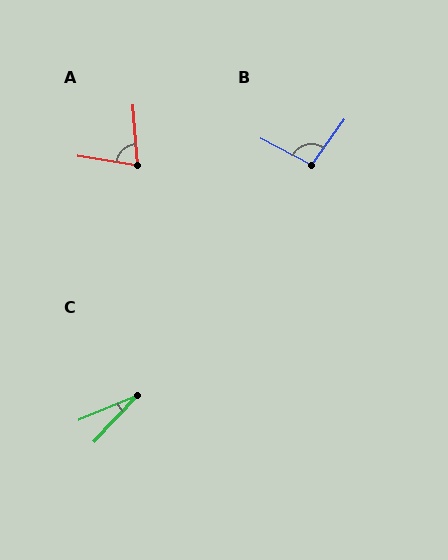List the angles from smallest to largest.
C (25°), A (77°), B (98°).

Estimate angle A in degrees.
Approximately 77 degrees.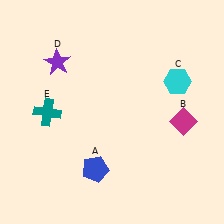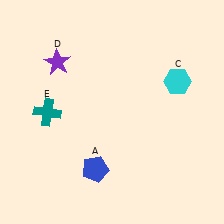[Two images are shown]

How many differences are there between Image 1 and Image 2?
There is 1 difference between the two images.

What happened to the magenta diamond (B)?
The magenta diamond (B) was removed in Image 2. It was in the bottom-right area of Image 1.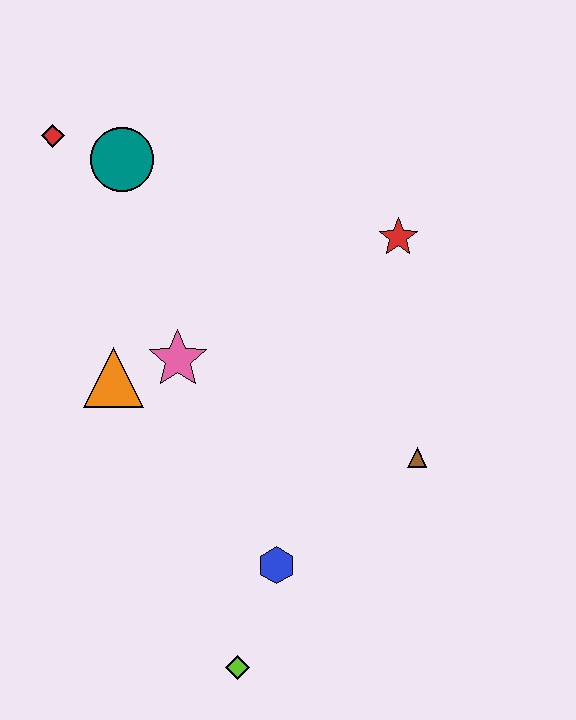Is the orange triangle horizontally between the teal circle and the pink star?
No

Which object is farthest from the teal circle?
The lime diamond is farthest from the teal circle.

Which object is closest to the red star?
The brown triangle is closest to the red star.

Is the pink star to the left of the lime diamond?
Yes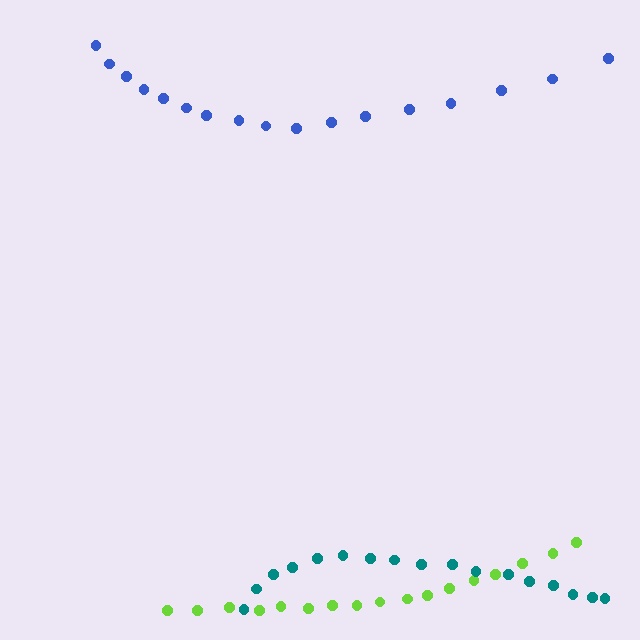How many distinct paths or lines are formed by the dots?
There are 3 distinct paths.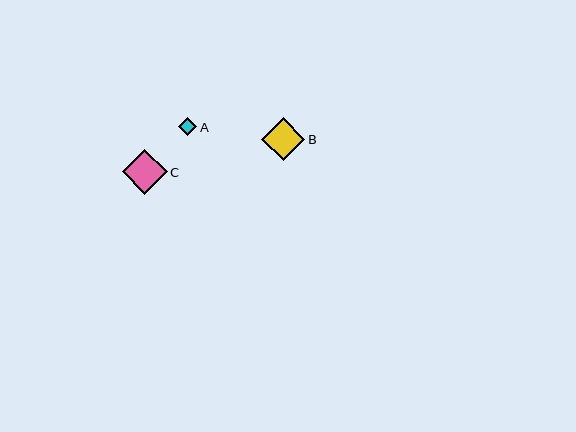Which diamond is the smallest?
Diamond A is the smallest with a size of approximately 18 pixels.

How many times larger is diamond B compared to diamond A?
Diamond B is approximately 2.4 times the size of diamond A.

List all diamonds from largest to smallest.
From largest to smallest: C, B, A.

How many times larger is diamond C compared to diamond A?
Diamond C is approximately 2.5 times the size of diamond A.